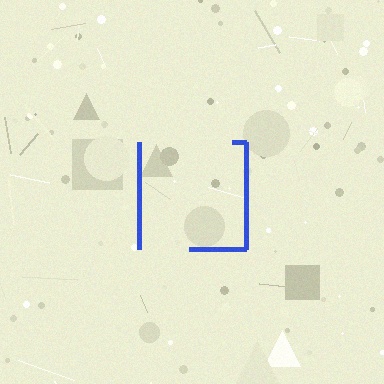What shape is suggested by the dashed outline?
The dashed outline suggests a square.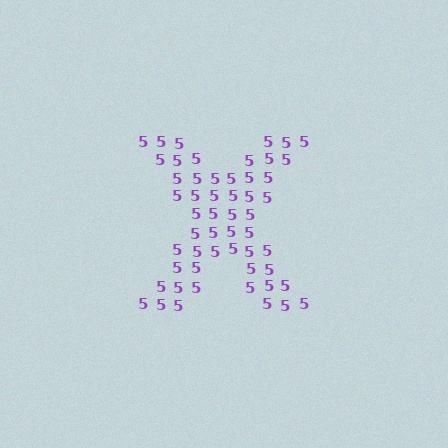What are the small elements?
The small elements are digit 5's.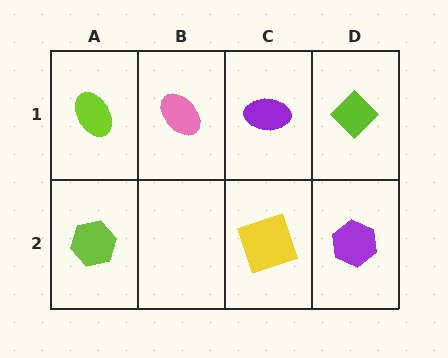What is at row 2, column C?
A yellow square.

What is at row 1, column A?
A lime ellipse.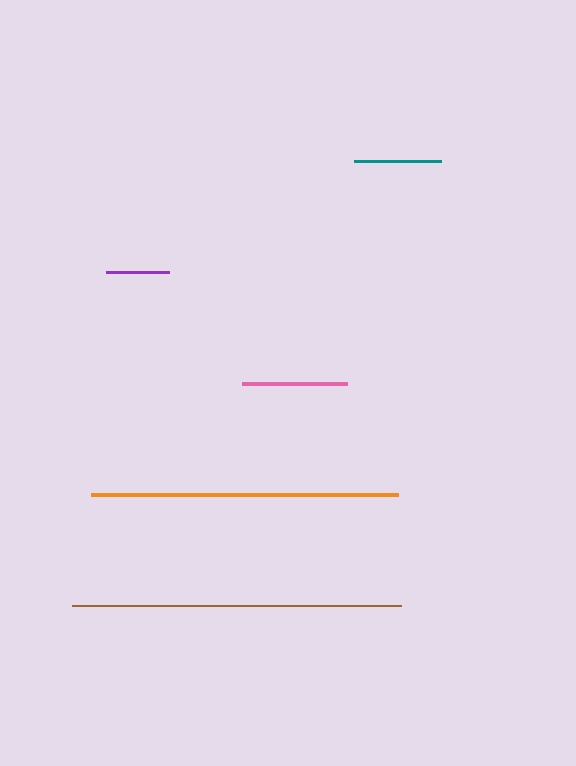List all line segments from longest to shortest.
From longest to shortest: brown, orange, pink, teal, purple.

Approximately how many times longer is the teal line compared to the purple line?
The teal line is approximately 1.4 times the length of the purple line.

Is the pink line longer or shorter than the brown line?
The brown line is longer than the pink line.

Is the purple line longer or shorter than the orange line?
The orange line is longer than the purple line.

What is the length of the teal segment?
The teal segment is approximately 87 pixels long.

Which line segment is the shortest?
The purple line is the shortest at approximately 63 pixels.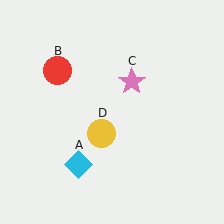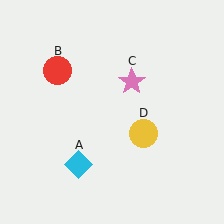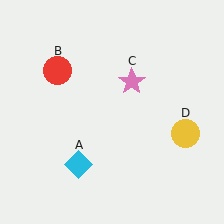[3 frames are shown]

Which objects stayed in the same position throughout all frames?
Cyan diamond (object A) and red circle (object B) and pink star (object C) remained stationary.